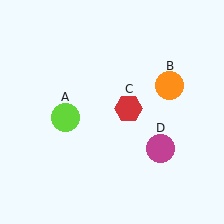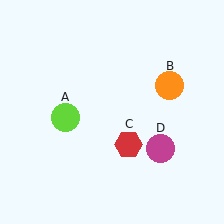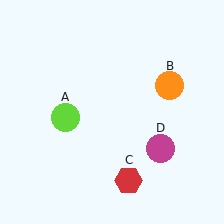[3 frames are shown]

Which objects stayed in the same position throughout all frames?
Lime circle (object A) and orange circle (object B) and magenta circle (object D) remained stationary.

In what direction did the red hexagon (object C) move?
The red hexagon (object C) moved down.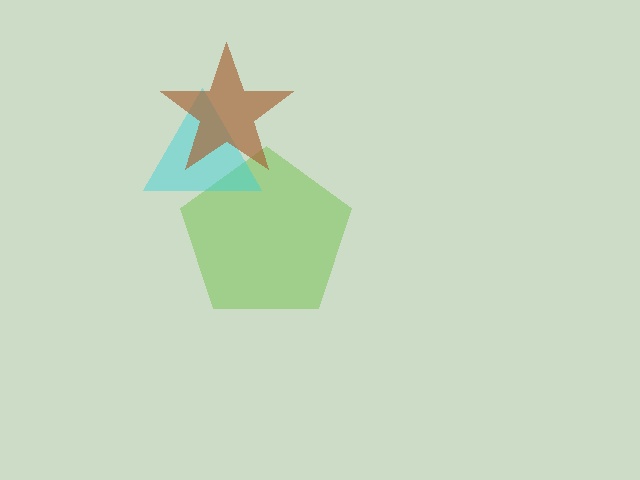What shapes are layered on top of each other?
The layered shapes are: a lime pentagon, a cyan triangle, a brown star.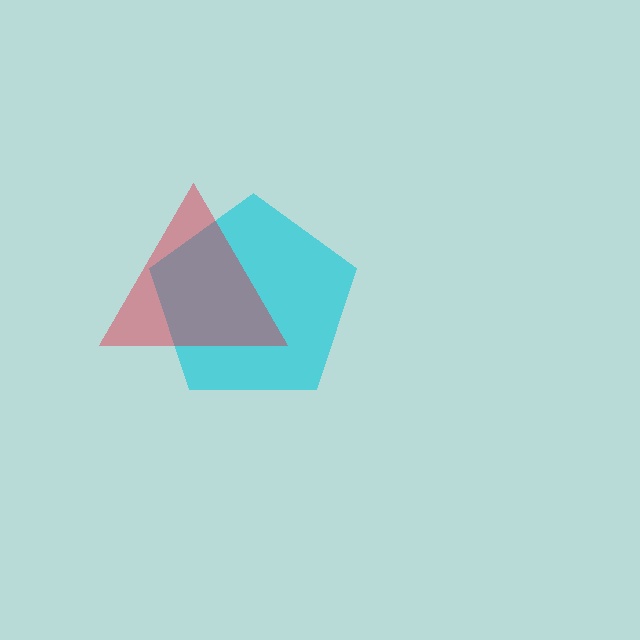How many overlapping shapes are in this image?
There are 2 overlapping shapes in the image.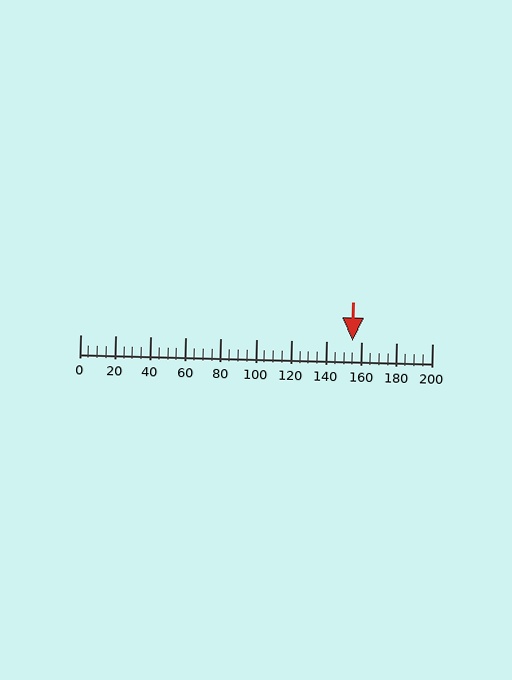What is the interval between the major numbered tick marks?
The major tick marks are spaced 20 units apart.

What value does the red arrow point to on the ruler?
The red arrow points to approximately 155.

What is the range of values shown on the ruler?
The ruler shows values from 0 to 200.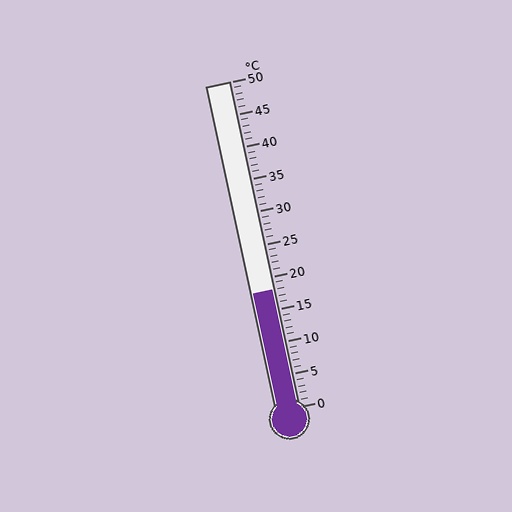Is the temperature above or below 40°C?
The temperature is below 40°C.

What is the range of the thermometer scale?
The thermometer scale ranges from 0°C to 50°C.